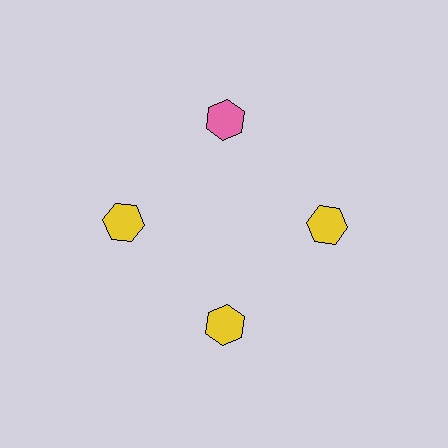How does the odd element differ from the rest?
It has a different color: pink instead of yellow.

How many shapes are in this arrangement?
There are 4 shapes arranged in a ring pattern.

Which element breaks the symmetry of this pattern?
The pink hexagon at roughly the 12 o'clock position breaks the symmetry. All other shapes are yellow hexagons.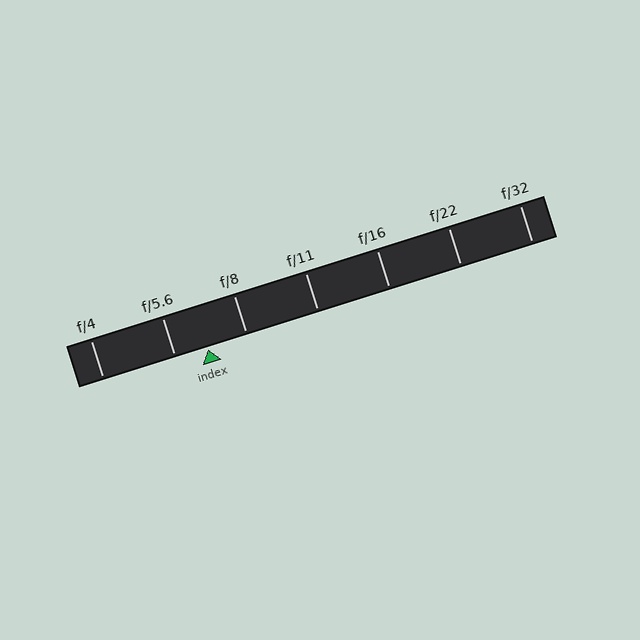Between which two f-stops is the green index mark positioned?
The index mark is between f/5.6 and f/8.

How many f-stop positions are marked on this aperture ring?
There are 7 f-stop positions marked.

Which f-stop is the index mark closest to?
The index mark is closest to f/5.6.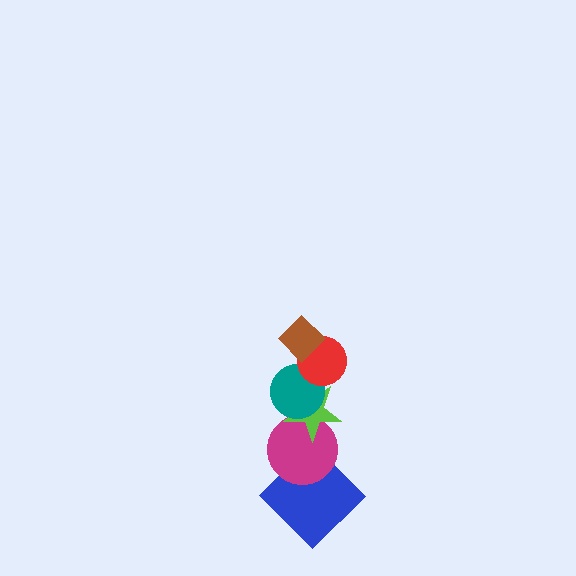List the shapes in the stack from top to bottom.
From top to bottom: the brown diamond, the red circle, the teal circle, the lime star, the magenta circle, the blue diamond.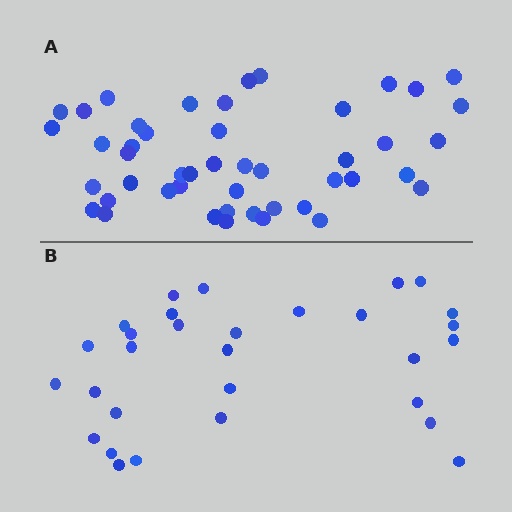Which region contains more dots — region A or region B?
Region A (the top region) has more dots.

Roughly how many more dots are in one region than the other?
Region A has approximately 15 more dots than region B.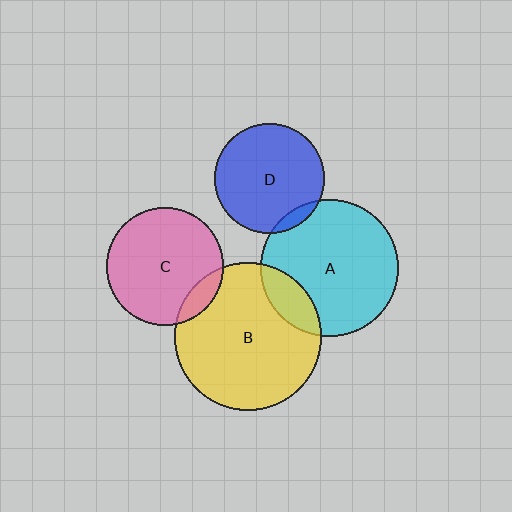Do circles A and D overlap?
Yes.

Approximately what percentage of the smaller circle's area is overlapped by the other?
Approximately 5%.